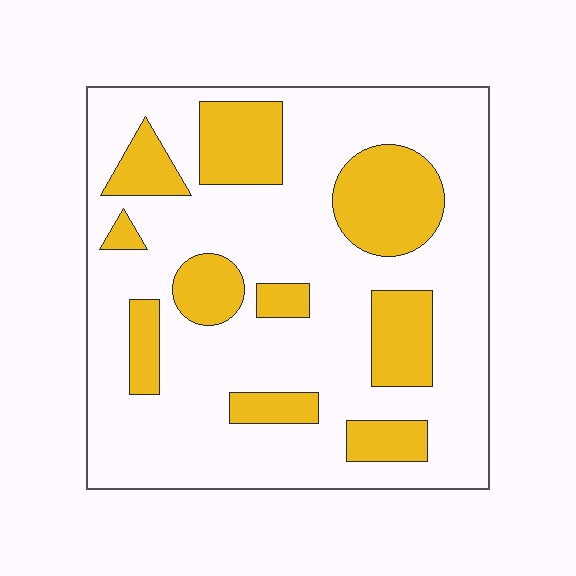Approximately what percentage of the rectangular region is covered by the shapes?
Approximately 25%.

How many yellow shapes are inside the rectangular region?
10.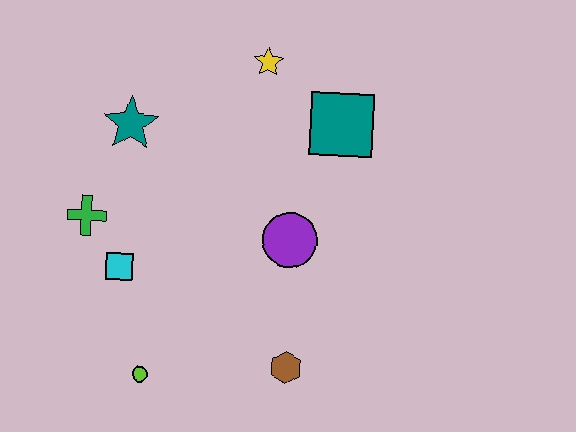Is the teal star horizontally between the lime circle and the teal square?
No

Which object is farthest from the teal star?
The brown hexagon is farthest from the teal star.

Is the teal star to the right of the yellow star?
No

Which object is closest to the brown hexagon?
The purple circle is closest to the brown hexagon.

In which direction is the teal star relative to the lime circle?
The teal star is above the lime circle.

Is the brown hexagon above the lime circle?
Yes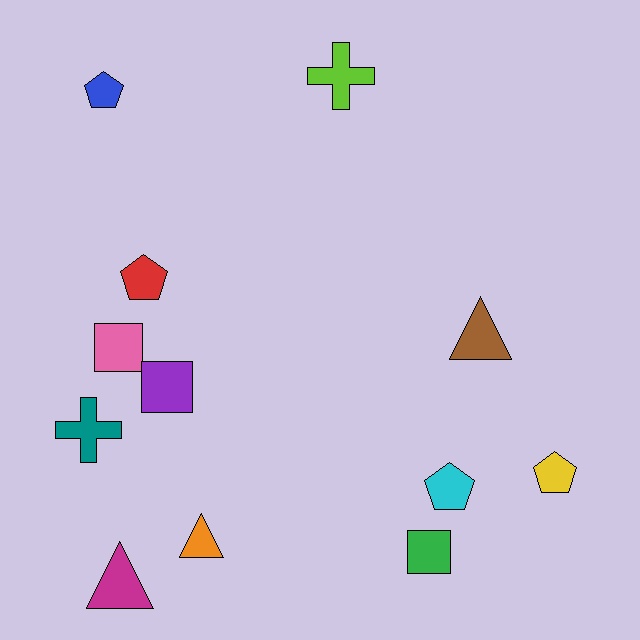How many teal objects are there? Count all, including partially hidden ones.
There is 1 teal object.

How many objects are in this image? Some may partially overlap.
There are 12 objects.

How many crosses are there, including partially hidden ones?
There are 2 crosses.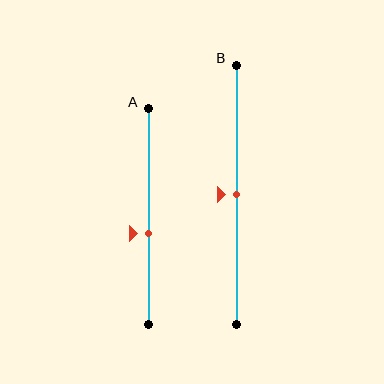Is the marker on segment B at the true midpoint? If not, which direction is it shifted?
Yes, the marker on segment B is at the true midpoint.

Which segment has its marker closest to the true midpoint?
Segment B has its marker closest to the true midpoint.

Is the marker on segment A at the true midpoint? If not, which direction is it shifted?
No, the marker on segment A is shifted downward by about 8% of the segment length.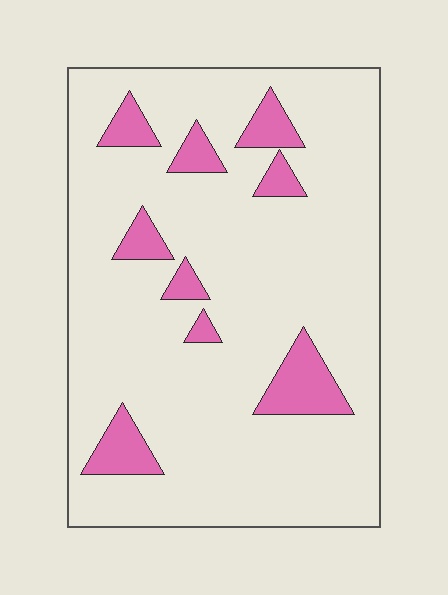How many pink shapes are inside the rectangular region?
9.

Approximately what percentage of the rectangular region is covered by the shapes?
Approximately 15%.